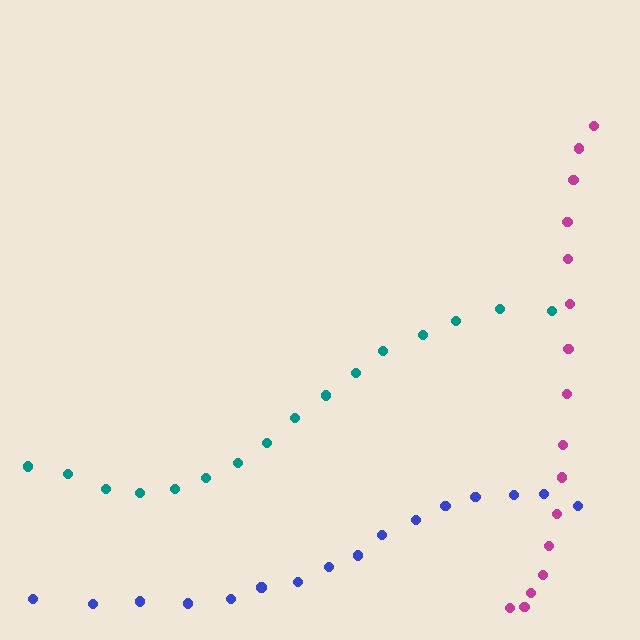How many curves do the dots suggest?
There are 3 distinct paths.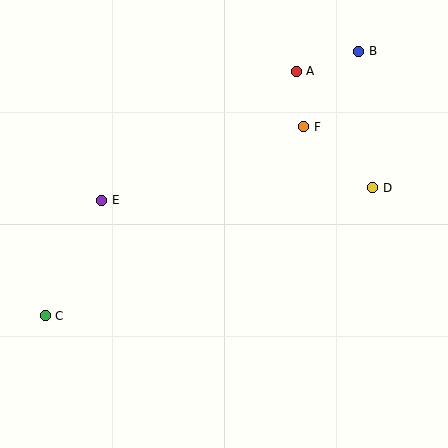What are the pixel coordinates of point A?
Point A is at (296, 71).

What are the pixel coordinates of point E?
Point E is at (102, 200).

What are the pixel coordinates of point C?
Point C is at (45, 316).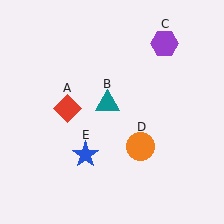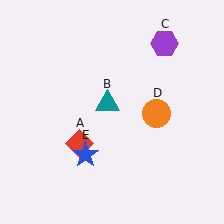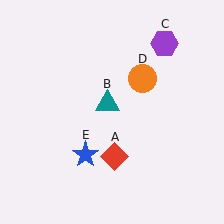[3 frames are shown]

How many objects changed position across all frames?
2 objects changed position: red diamond (object A), orange circle (object D).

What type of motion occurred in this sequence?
The red diamond (object A), orange circle (object D) rotated counterclockwise around the center of the scene.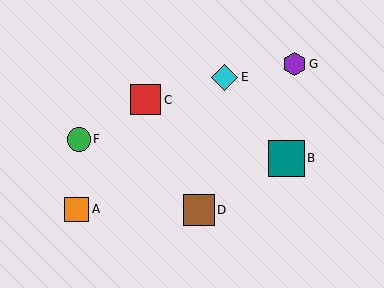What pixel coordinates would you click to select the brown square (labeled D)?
Click at (199, 210) to select the brown square D.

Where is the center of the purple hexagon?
The center of the purple hexagon is at (294, 64).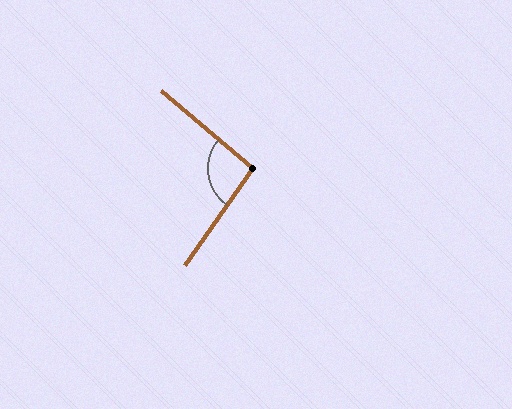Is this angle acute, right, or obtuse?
It is obtuse.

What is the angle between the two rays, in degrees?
Approximately 95 degrees.